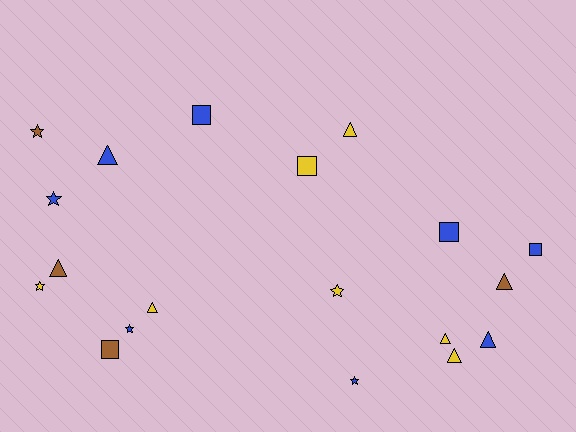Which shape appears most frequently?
Triangle, with 8 objects.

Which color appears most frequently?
Blue, with 8 objects.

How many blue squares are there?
There are 3 blue squares.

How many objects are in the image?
There are 19 objects.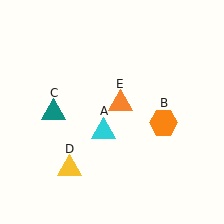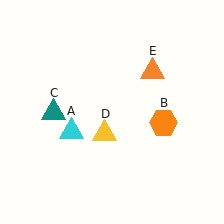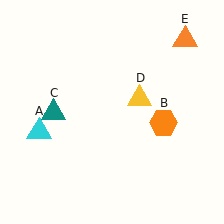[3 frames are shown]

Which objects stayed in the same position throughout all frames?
Orange hexagon (object B) and teal triangle (object C) remained stationary.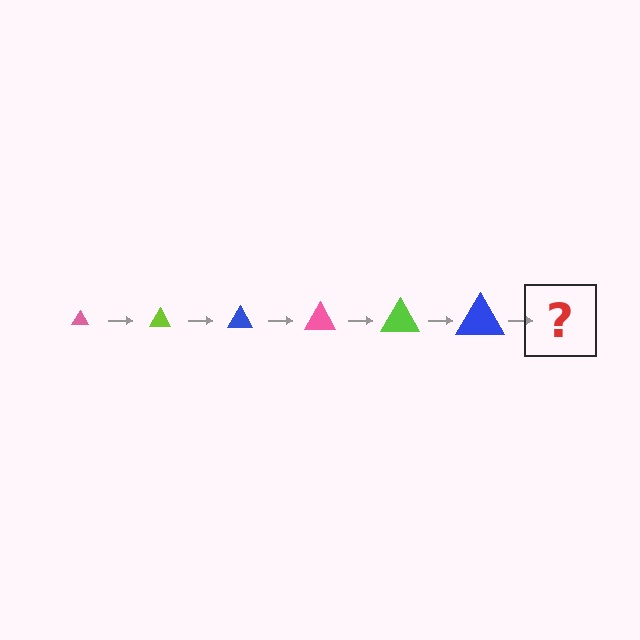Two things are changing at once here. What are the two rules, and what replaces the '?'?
The two rules are that the triangle grows larger each step and the color cycles through pink, lime, and blue. The '?' should be a pink triangle, larger than the previous one.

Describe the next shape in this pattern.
It should be a pink triangle, larger than the previous one.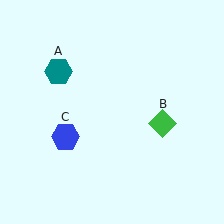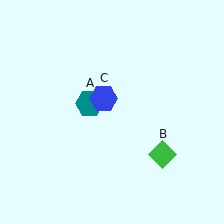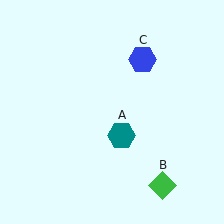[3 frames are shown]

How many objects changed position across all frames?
3 objects changed position: teal hexagon (object A), green diamond (object B), blue hexagon (object C).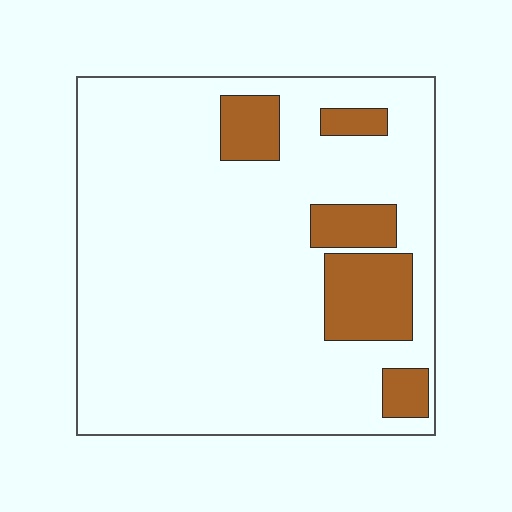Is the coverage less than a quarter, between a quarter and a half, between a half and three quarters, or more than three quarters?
Less than a quarter.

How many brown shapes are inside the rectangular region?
5.